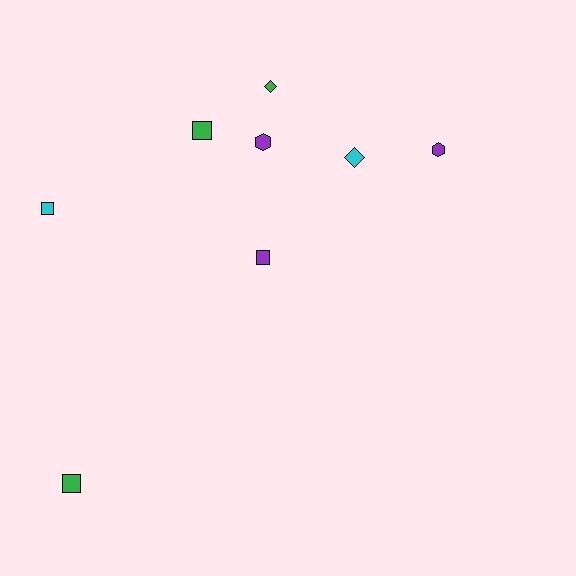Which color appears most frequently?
Purple, with 3 objects.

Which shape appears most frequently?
Square, with 4 objects.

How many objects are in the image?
There are 8 objects.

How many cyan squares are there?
There is 1 cyan square.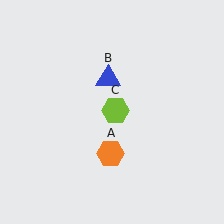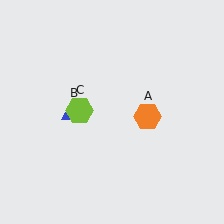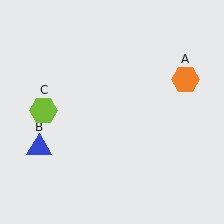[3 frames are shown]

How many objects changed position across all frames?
3 objects changed position: orange hexagon (object A), blue triangle (object B), lime hexagon (object C).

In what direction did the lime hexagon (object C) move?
The lime hexagon (object C) moved left.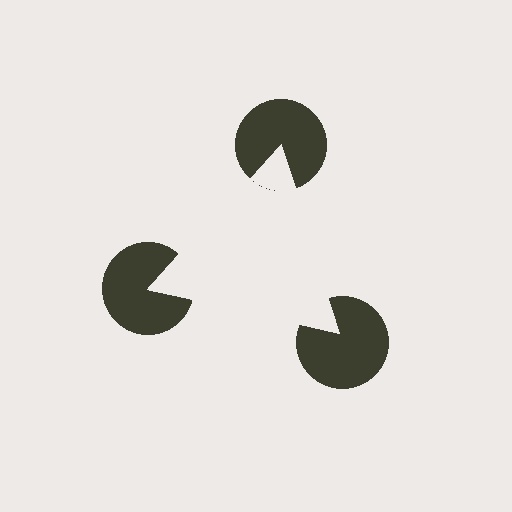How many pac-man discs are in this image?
There are 3 — one at each vertex of the illusory triangle.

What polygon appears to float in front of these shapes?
An illusory triangle — its edges are inferred from the aligned wedge cuts in the pac-man discs, not physically drawn.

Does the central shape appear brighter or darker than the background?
It typically appears slightly brighter than the background, even though no actual brightness change is drawn.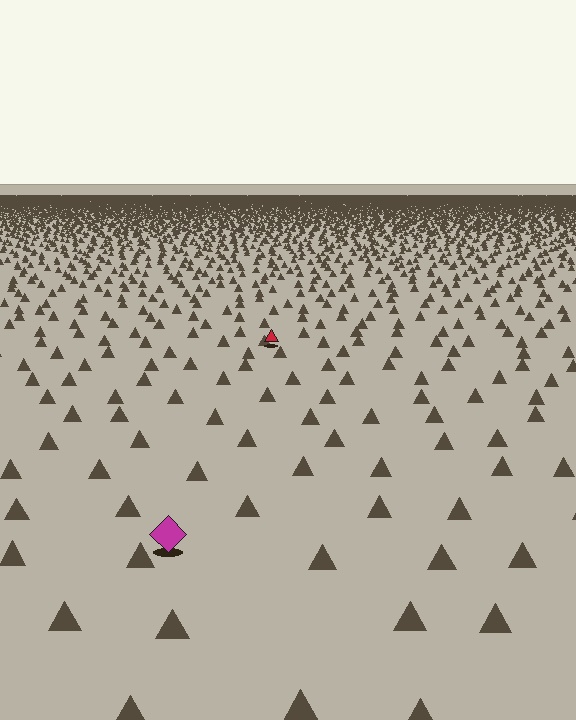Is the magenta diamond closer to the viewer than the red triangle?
Yes. The magenta diamond is closer — you can tell from the texture gradient: the ground texture is coarser near it.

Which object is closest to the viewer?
The magenta diamond is closest. The texture marks near it are larger and more spread out.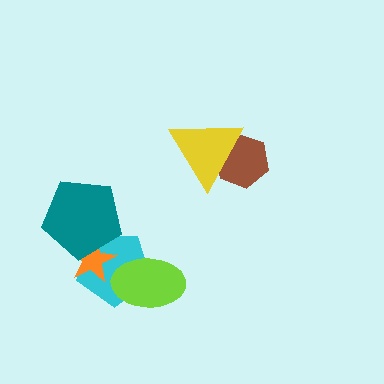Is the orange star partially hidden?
Yes, it is partially covered by another shape.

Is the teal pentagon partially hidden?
No, no other shape covers it.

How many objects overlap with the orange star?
2 objects overlap with the orange star.